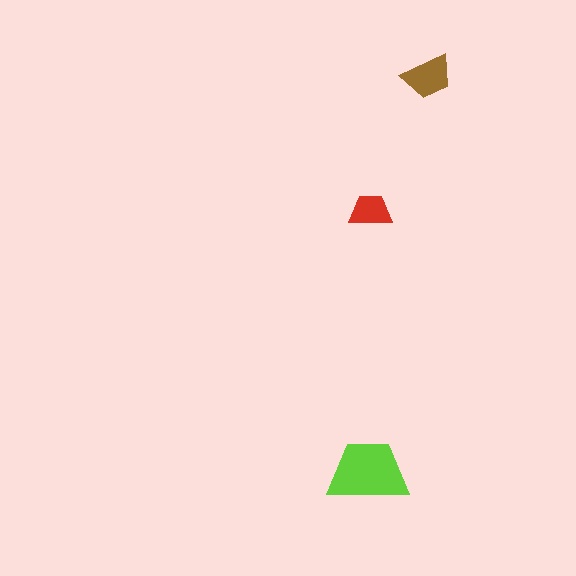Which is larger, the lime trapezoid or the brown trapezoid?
The lime one.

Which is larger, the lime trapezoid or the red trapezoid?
The lime one.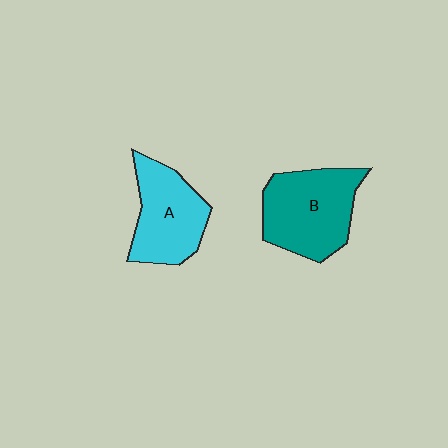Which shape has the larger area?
Shape B (teal).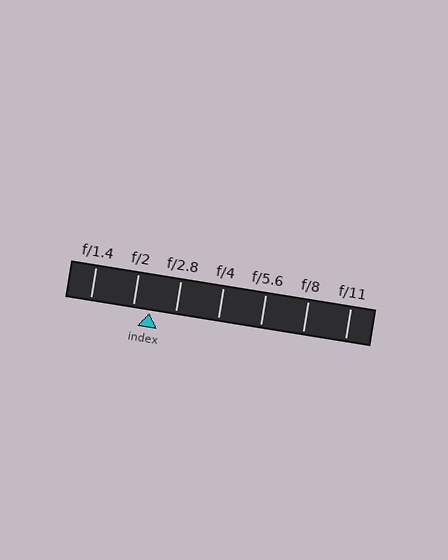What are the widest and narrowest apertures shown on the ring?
The widest aperture shown is f/1.4 and the narrowest is f/11.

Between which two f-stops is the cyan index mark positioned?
The index mark is between f/2 and f/2.8.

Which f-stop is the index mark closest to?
The index mark is closest to f/2.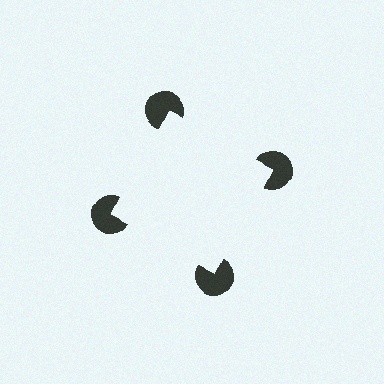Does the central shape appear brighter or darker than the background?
It typically appears slightly brighter than the background, even though no actual brightness change is drawn.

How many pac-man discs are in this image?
There are 4 — one at each vertex of the illusory square.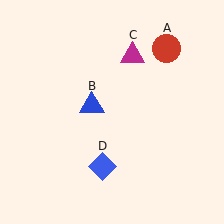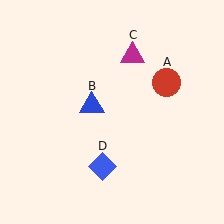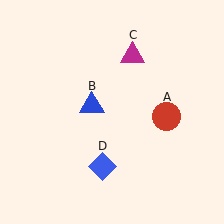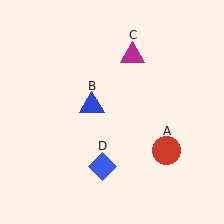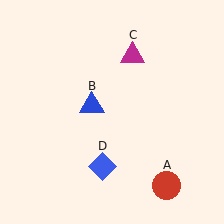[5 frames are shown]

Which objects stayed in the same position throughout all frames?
Blue triangle (object B) and magenta triangle (object C) and blue diamond (object D) remained stationary.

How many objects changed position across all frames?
1 object changed position: red circle (object A).